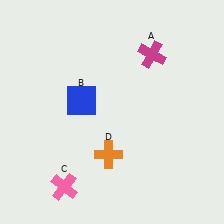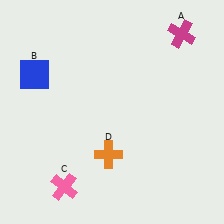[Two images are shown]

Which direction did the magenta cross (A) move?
The magenta cross (A) moved right.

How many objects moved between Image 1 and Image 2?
2 objects moved between the two images.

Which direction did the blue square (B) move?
The blue square (B) moved left.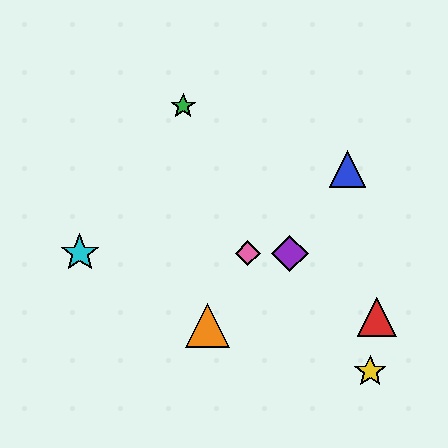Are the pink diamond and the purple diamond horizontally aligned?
Yes, both are at y≈253.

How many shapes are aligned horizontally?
3 shapes (the purple diamond, the cyan star, the pink diamond) are aligned horizontally.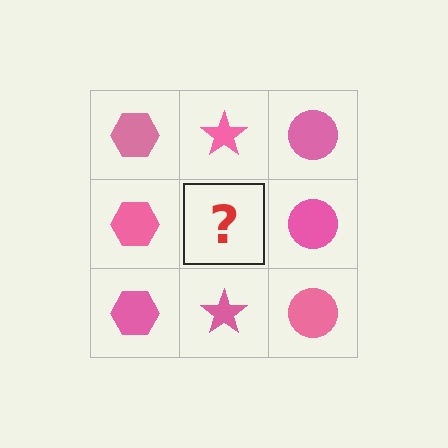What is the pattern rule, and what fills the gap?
The rule is that each column has a consistent shape. The gap should be filled with a pink star.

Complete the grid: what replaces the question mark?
The question mark should be replaced with a pink star.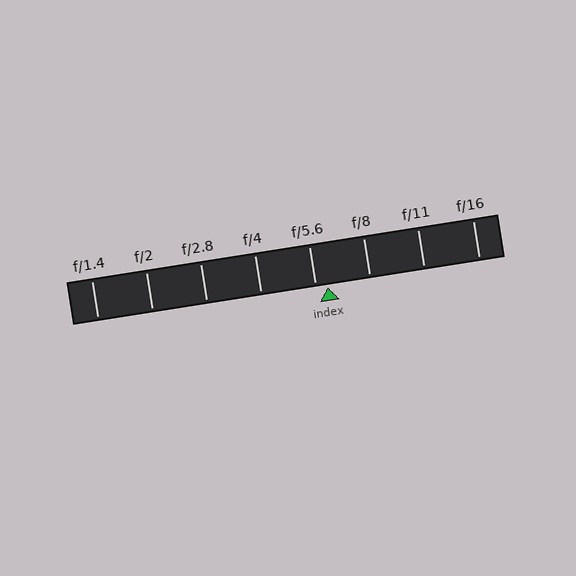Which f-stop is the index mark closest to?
The index mark is closest to f/5.6.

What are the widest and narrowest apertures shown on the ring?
The widest aperture shown is f/1.4 and the narrowest is f/16.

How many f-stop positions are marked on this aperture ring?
There are 8 f-stop positions marked.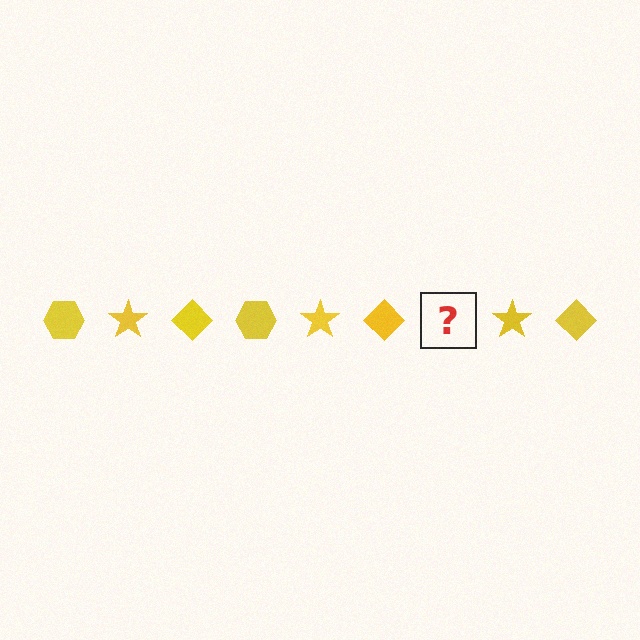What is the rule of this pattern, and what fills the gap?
The rule is that the pattern cycles through hexagon, star, diamond shapes in yellow. The gap should be filled with a yellow hexagon.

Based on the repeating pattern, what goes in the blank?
The blank should be a yellow hexagon.